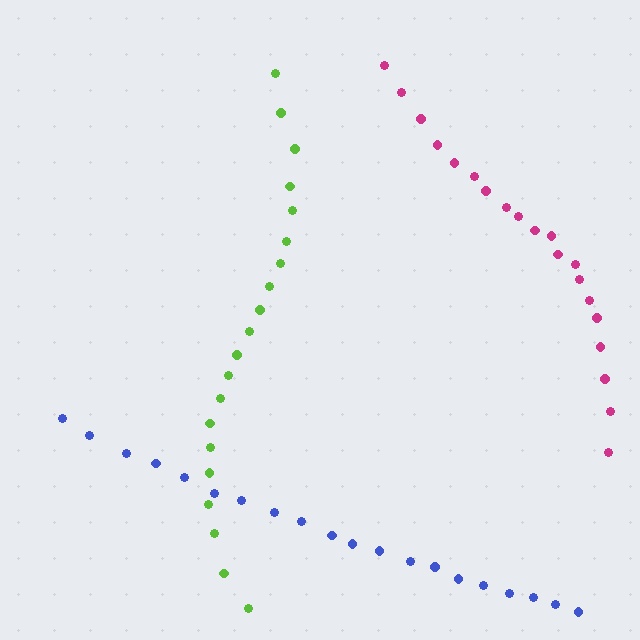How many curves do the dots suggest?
There are 3 distinct paths.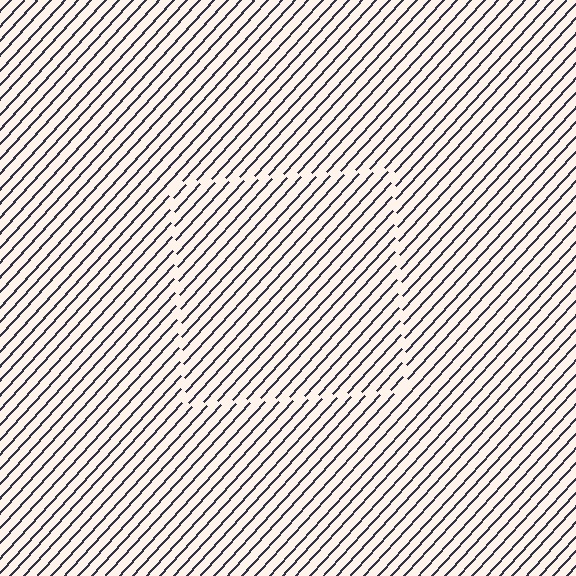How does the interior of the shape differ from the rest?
The interior of the shape contains the same grating, shifted by half a period — the contour is defined by the phase discontinuity where line-ends from the inner and outer gratings abut.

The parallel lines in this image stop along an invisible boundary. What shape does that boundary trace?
An illusory square. The interior of the shape contains the same grating, shifted by half a period — the contour is defined by the phase discontinuity where line-ends from the inner and outer gratings abut.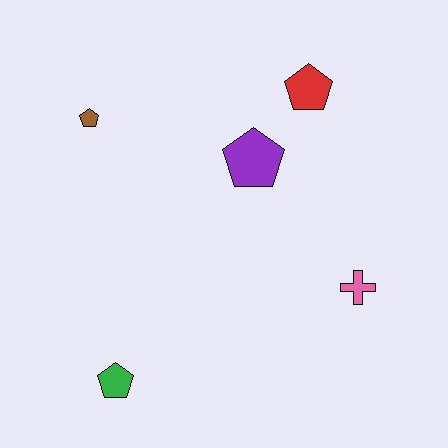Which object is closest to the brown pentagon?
The purple pentagon is closest to the brown pentagon.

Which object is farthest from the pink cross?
The brown pentagon is farthest from the pink cross.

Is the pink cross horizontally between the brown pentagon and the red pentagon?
No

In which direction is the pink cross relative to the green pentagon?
The pink cross is to the right of the green pentagon.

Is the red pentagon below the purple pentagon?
No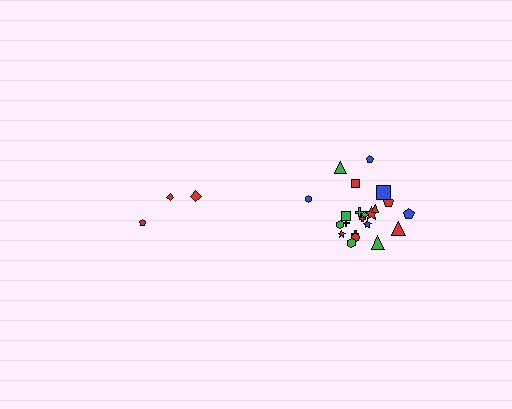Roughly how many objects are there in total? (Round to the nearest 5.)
Roughly 25 objects in total.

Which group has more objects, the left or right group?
The right group.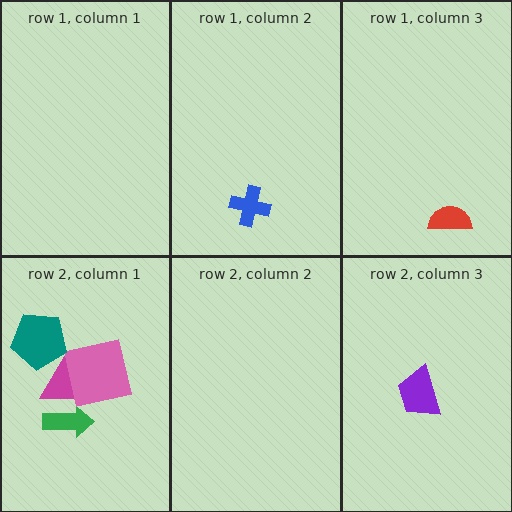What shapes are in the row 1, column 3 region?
The red semicircle.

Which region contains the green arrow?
The row 2, column 1 region.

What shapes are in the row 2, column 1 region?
The magenta triangle, the green arrow, the pink square, the teal pentagon.